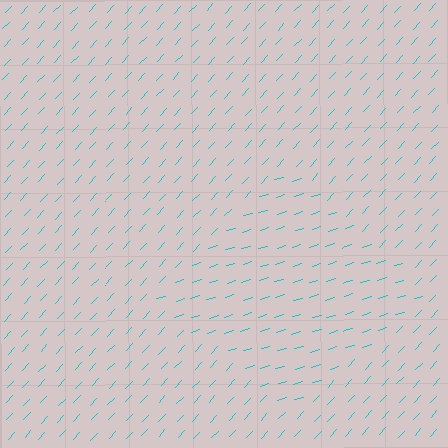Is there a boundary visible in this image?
Yes, there is a texture boundary formed by a change in line orientation.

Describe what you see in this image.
The image is filled with small cyan line segments. A diamond region in the image has lines oriented differently from the surrounding lines, creating a visible texture boundary.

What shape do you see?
I see a diamond.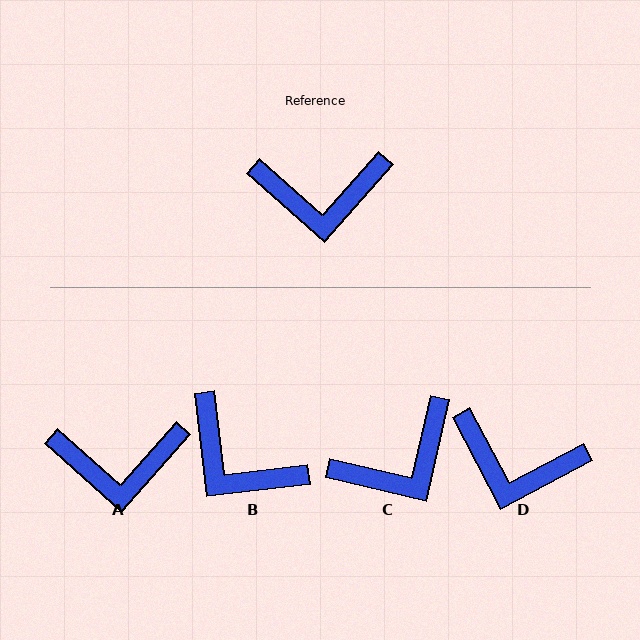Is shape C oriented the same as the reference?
No, it is off by about 28 degrees.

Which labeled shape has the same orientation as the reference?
A.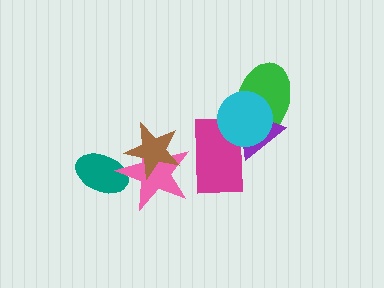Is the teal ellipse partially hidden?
Yes, it is partially covered by another shape.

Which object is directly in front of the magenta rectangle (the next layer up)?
The cyan circle is directly in front of the magenta rectangle.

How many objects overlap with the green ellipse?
2 objects overlap with the green ellipse.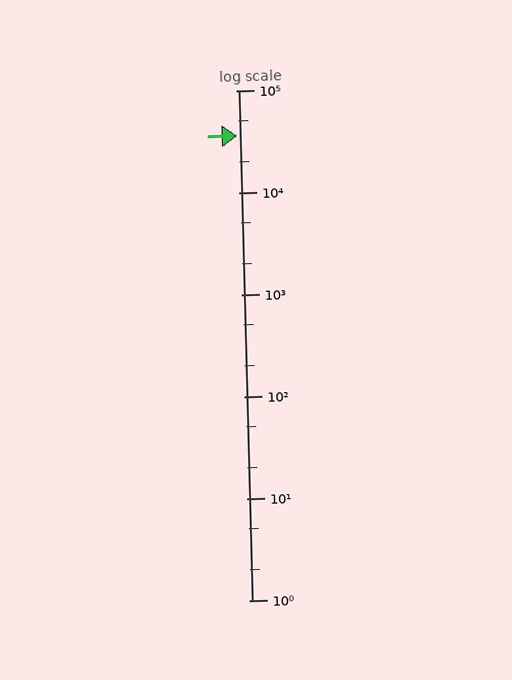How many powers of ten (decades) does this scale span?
The scale spans 5 decades, from 1 to 100000.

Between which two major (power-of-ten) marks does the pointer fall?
The pointer is between 10000 and 100000.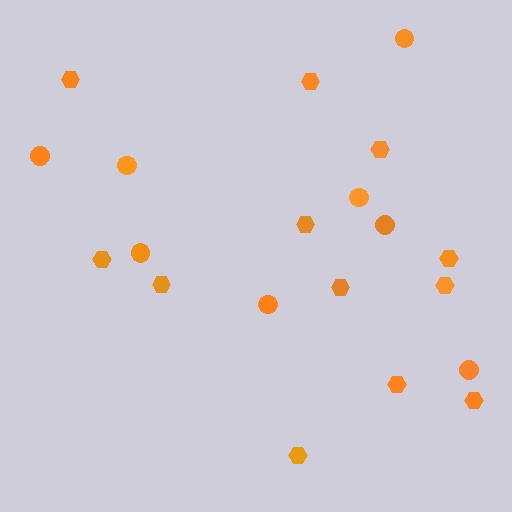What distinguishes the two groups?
There are 2 groups: one group of hexagons (12) and one group of circles (8).